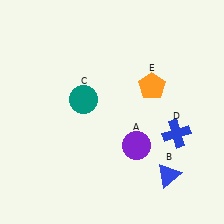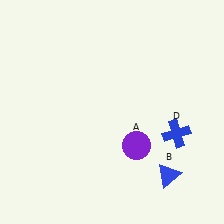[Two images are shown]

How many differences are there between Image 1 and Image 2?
There are 2 differences between the two images.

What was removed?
The orange pentagon (E), the teal circle (C) were removed in Image 2.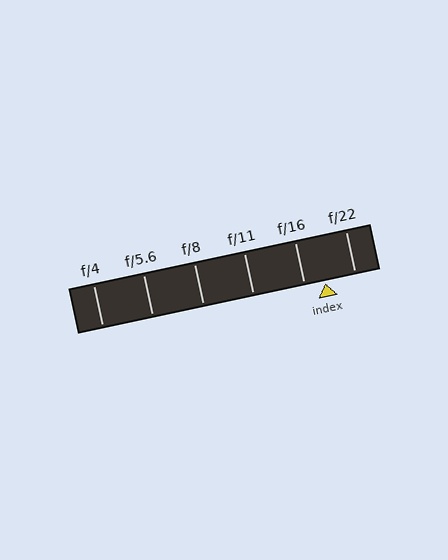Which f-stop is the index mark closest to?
The index mark is closest to f/16.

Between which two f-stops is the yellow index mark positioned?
The index mark is between f/16 and f/22.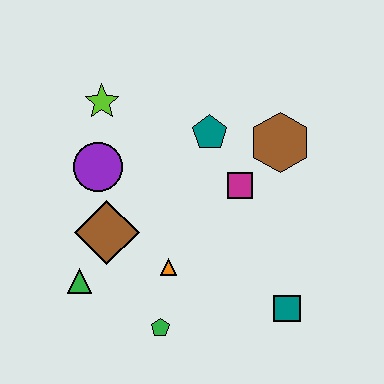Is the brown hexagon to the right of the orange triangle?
Yes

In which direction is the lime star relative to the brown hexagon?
The lime star is to the left of the brown hexagon.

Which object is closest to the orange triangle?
The green pentagon is closest to the orange triangle.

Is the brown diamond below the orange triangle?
No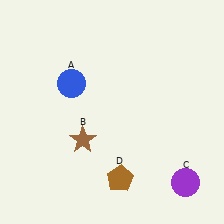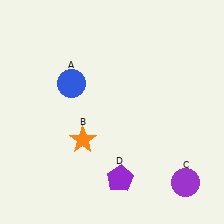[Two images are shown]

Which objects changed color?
B changed from brown to orange. D changed from brown to purple.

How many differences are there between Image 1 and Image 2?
There are 2 differences between the two images.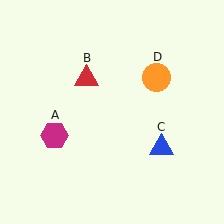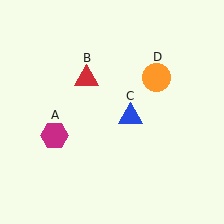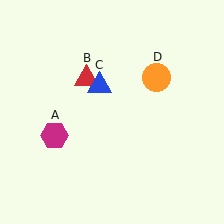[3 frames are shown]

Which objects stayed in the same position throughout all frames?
Magenta hexagon (object A) and red triangle (object B) and orange circle (object D) remained stationary.